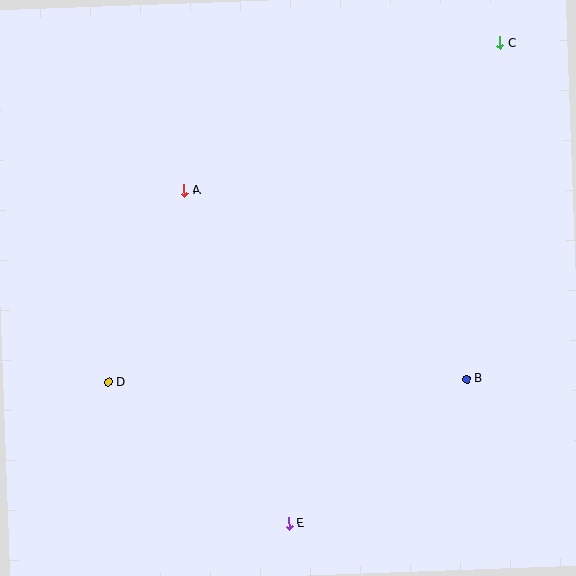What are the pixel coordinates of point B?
Point B is at (466, 379).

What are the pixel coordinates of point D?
Point D is at (108, 382).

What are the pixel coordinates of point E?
Point E is at (289, 524).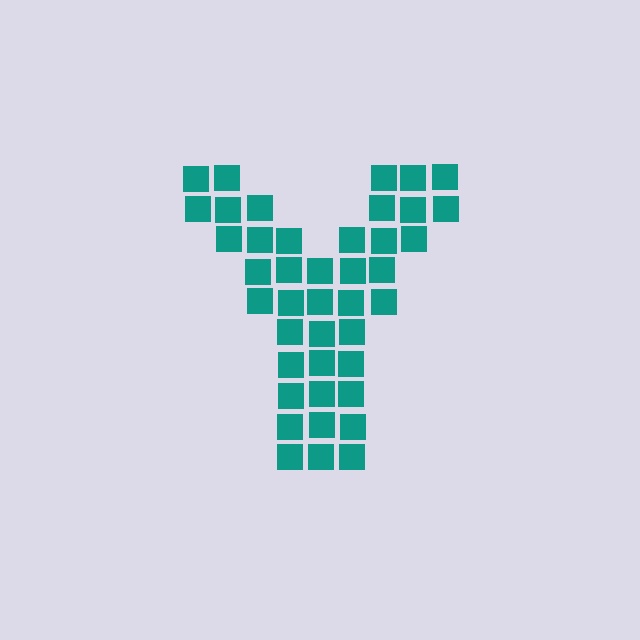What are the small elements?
The small elements are squares.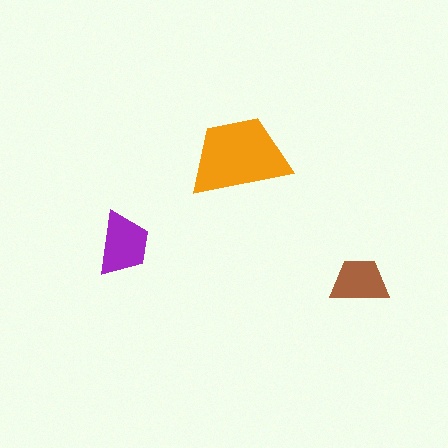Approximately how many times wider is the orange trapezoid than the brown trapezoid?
About 1.5 times wider.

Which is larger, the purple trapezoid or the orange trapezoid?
The orange one.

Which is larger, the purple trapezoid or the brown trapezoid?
The purple one.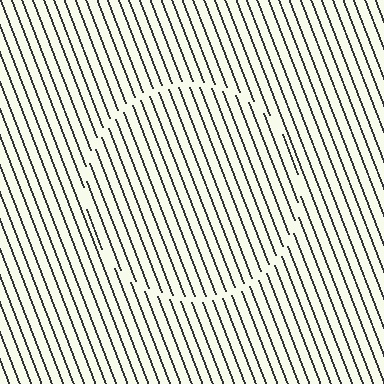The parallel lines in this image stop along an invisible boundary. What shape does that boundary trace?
An illusory circle. The interior of the shape contains the same grating, shifted by half a period — the contour is defined by the phase discontinuity where line-ends from the inner and outer gratings abut.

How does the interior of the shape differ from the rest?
The interior of the shape contains the same grating, shifted by half a period — the contour is defined by the phase discontinuity where line-ends from the inner and outer gratings abut.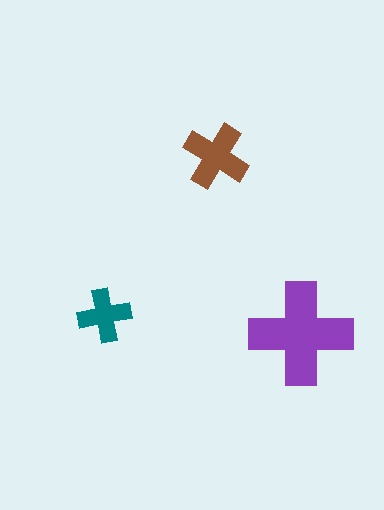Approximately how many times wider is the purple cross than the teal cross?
About 2 times wider.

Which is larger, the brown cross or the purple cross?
The purple one.